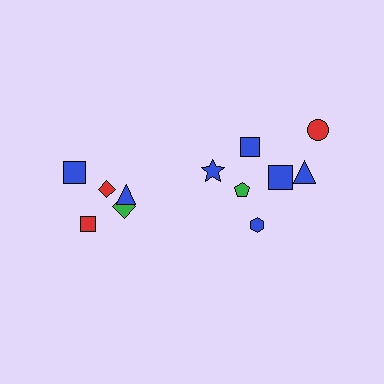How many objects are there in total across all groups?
There are 12 objects.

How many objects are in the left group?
There are 5 objects.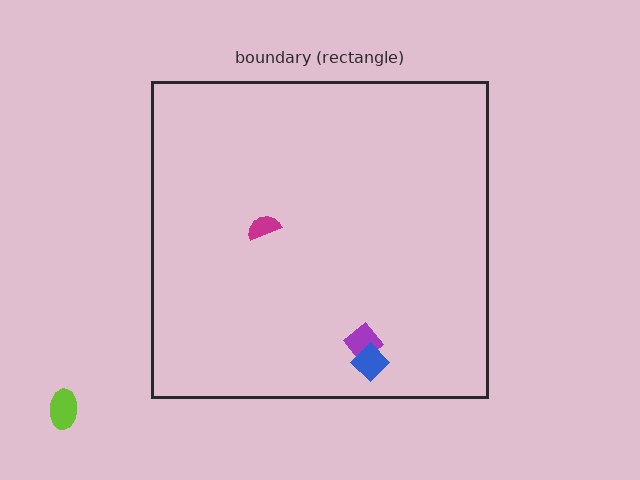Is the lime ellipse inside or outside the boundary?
Outside.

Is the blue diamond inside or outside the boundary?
Inside.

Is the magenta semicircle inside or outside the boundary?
Inside.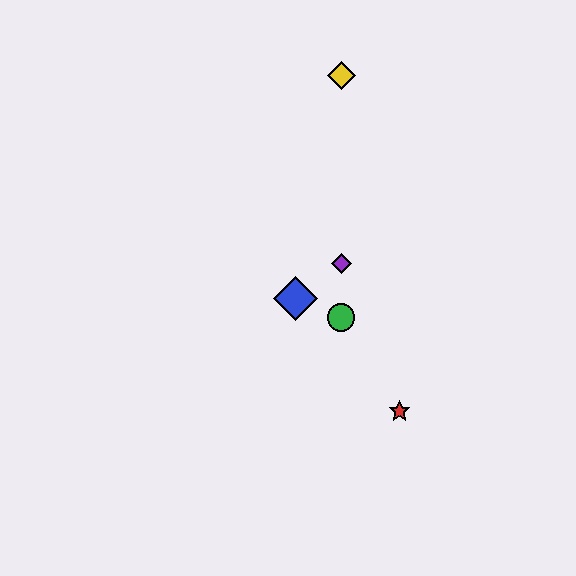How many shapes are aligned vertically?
3 shapes (the green circle, the yellow diamond, the purple diamond) are aligned vertically.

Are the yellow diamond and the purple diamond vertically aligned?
Yes, both are at x≈341.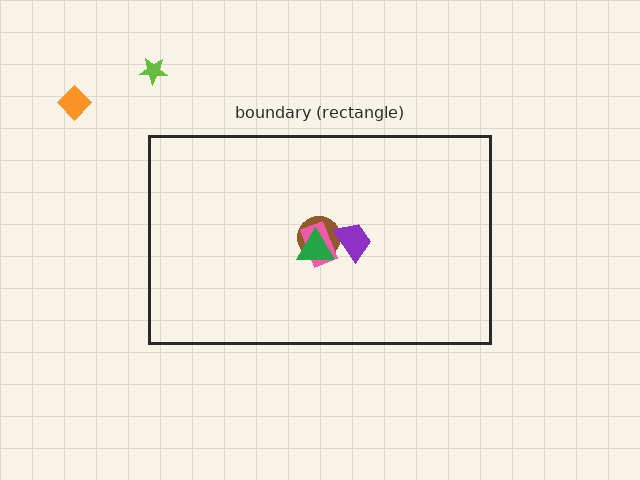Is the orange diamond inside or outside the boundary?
Outside.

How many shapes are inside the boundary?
4 inside, 2 outside.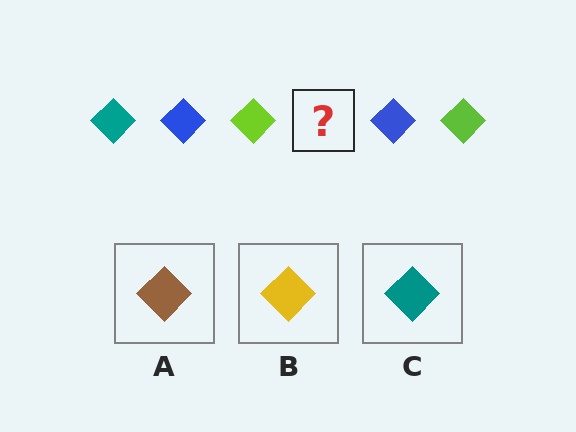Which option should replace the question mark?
Option C.